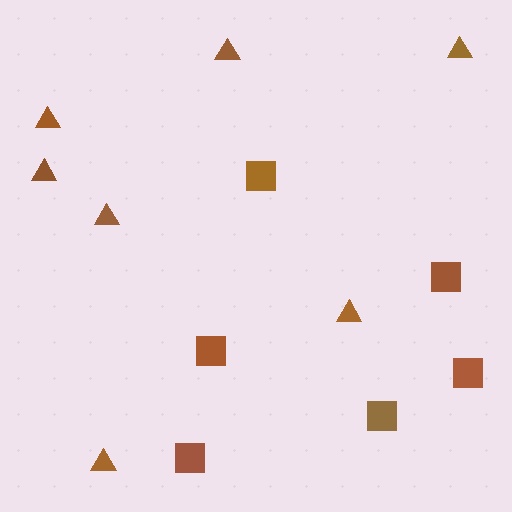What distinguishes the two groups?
There are 2 groups: one group of squares (6) and one group of triangles (7).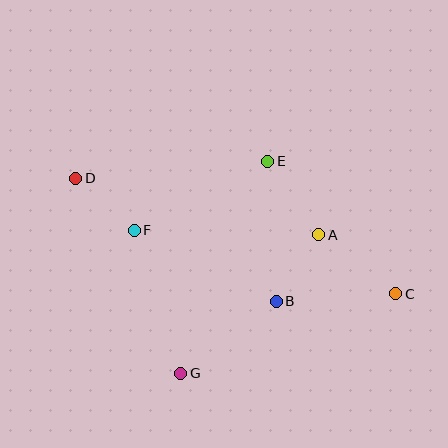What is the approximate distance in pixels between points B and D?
The distance between B and D is approximately 235 pixels.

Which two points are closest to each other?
Points D and F are closest to each other.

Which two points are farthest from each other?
Points C and D are farthest from each other.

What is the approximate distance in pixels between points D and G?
The distance between D and G is approximately 222 pixels.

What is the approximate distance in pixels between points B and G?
The distance between B and G is approximately 120 pixels.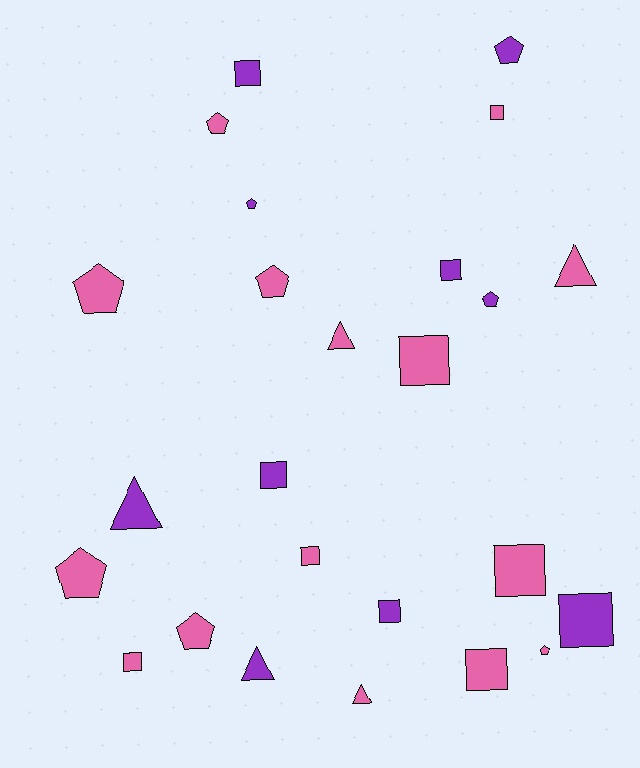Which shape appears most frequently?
Square, with 11 objects.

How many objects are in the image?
There are 25 objects.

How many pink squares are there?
There are 6 pink squares.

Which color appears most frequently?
Pink, with 15 objects.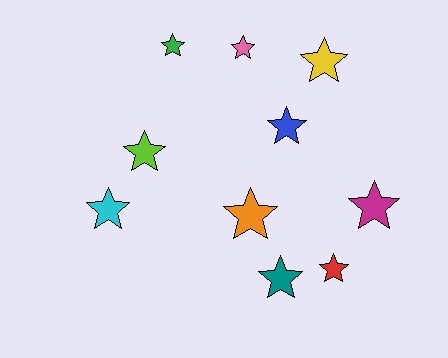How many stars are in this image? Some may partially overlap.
There are 10 stars.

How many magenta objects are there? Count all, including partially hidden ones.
There is 1 magenta object.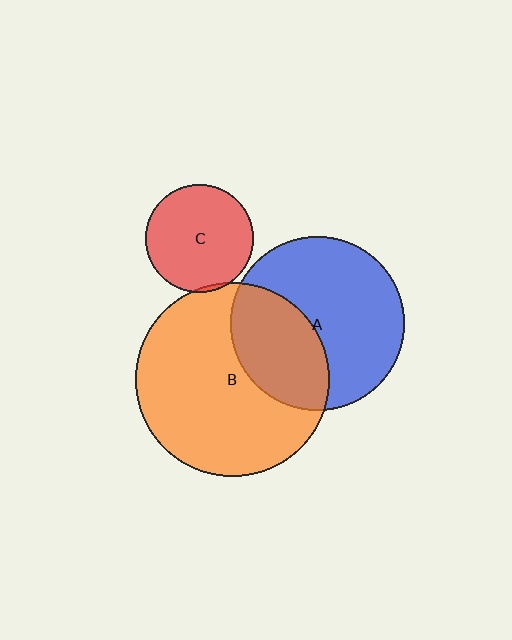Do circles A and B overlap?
Yes.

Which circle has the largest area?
Circle B (orange).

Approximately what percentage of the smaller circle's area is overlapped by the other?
Approximately 40%.